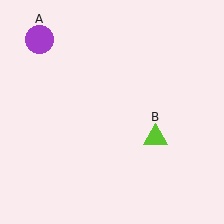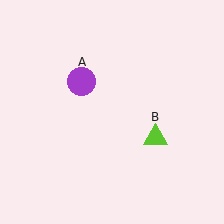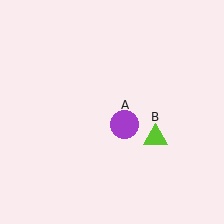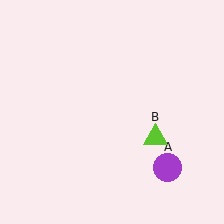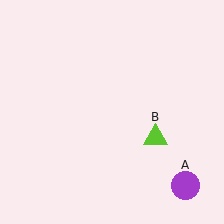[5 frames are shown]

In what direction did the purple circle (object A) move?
The purple circle (object A) moved down and to the right.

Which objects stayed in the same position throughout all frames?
Lime triangle (object B) remained stationary.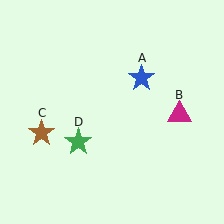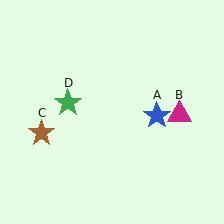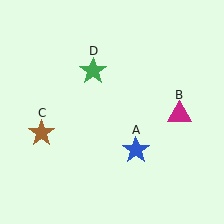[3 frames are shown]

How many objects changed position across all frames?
2 objects changed position: blue star (object A), green star (object D).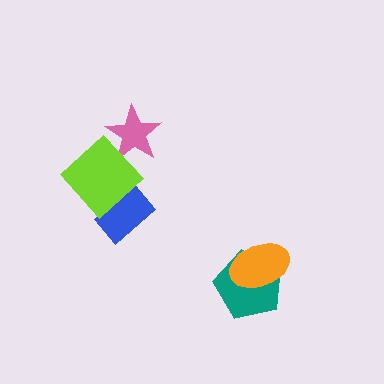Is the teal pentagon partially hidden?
Yes, it is partially covered by another shape.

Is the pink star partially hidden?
Yes, it is partially covered by another shape.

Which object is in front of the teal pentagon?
The orange ellipse is in front of the teal pentagon.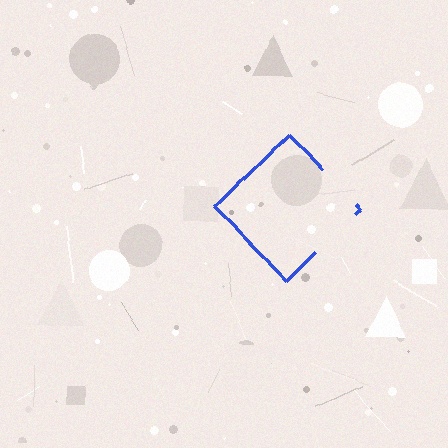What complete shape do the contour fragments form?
The contour fragments form a diamond.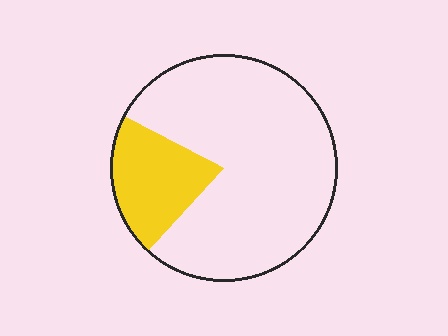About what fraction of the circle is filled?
About one fifth (1/5).